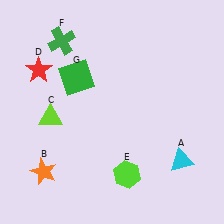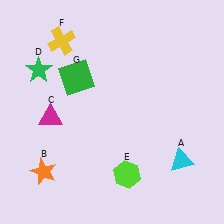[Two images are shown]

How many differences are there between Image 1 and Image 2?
There are 3 differences between the two images.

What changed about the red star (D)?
In Image 1, D is red. In Image 2, it changed to green.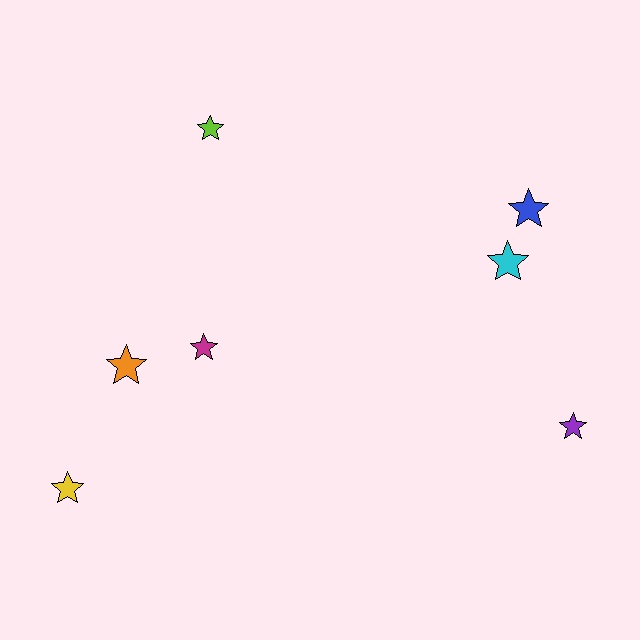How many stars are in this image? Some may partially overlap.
There are 7 stars.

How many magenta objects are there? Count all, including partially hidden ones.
There is 1 magenta object.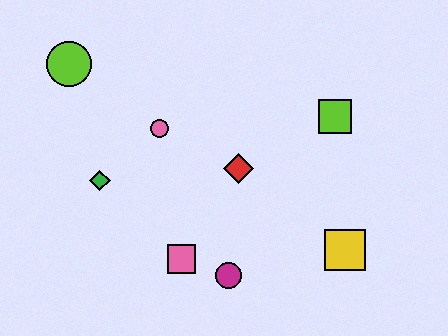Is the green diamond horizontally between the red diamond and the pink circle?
No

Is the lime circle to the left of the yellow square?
Yes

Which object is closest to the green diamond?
The pink circle is closest to the green diamond.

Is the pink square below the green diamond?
Yes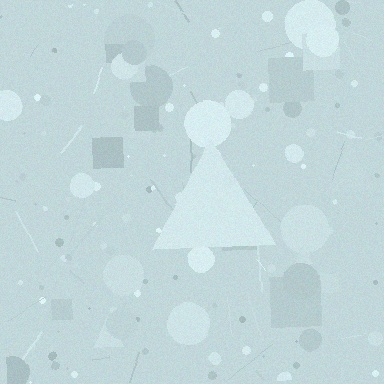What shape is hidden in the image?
A triangle is hidden in the image.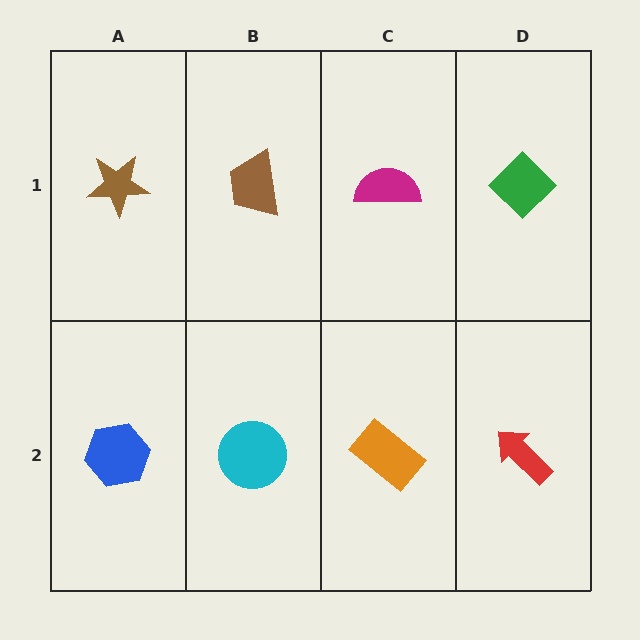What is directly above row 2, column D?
A green diamond.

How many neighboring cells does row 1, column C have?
3.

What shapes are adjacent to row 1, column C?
An orange rectangle (row 2, column C), a brown trapezoid (row 1, column B), a green diamond (row 1, column D).